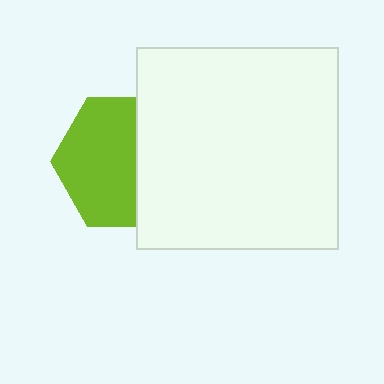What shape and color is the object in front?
The object in front is a white square.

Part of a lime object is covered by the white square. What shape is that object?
It is a hexagon.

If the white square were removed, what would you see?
You would see the complete lime hexagon.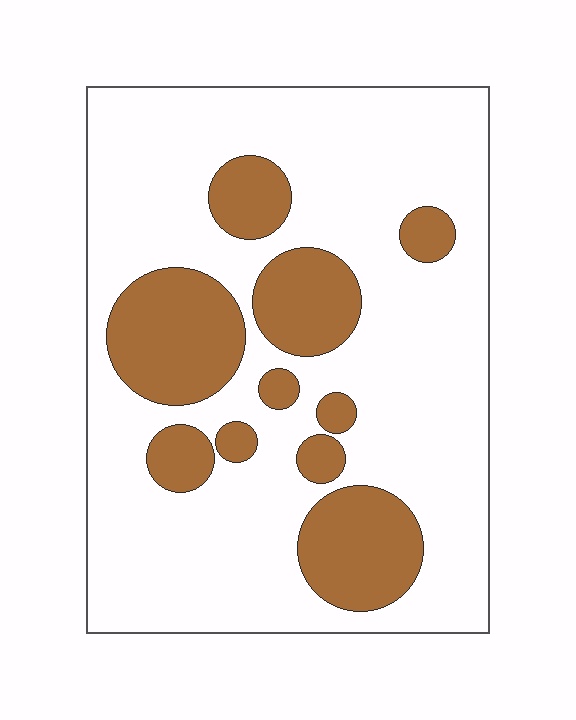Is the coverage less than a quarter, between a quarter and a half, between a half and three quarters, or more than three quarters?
Between a quarter and a half.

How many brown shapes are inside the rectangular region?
10.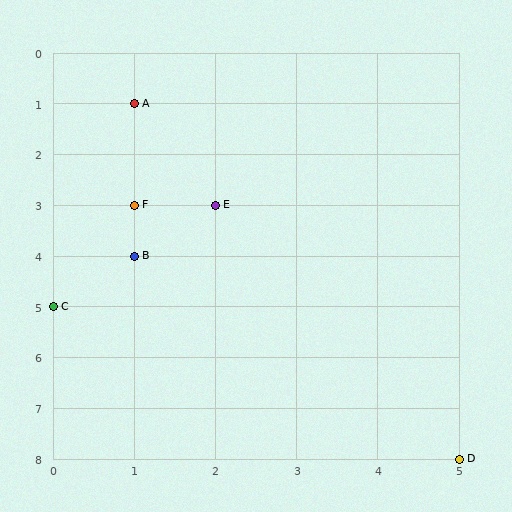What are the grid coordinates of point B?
Point B is at grid coordinates (1, 4).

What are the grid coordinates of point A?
Point A is at grid coordinates (1, 1).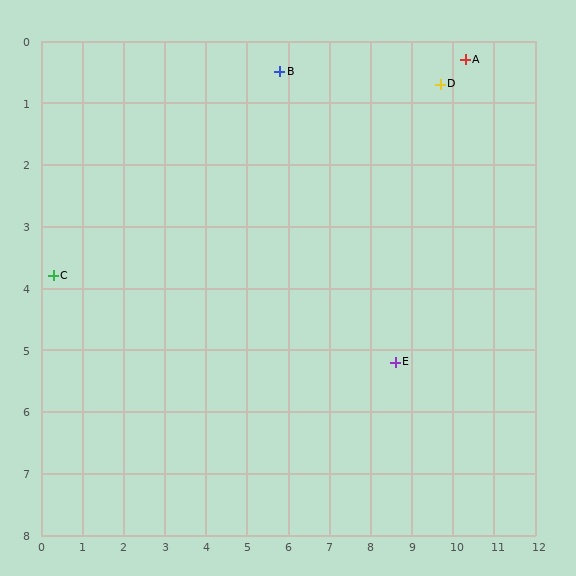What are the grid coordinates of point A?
Point A is at approximately (10.3, 0.3).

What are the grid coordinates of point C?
Point C is at approximately (0.3, 3.8).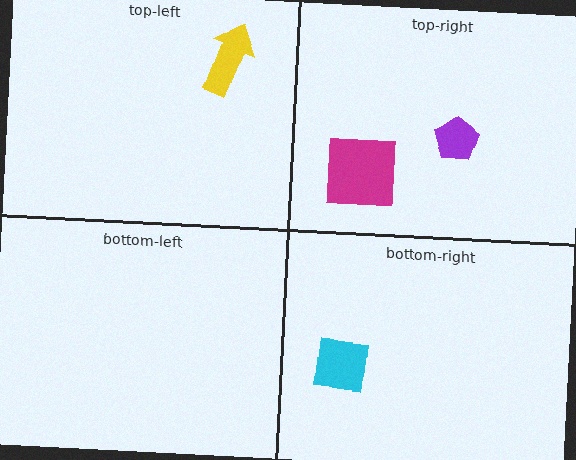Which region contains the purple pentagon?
The top-right region.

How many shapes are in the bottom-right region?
1.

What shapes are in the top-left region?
The yellow arrow.